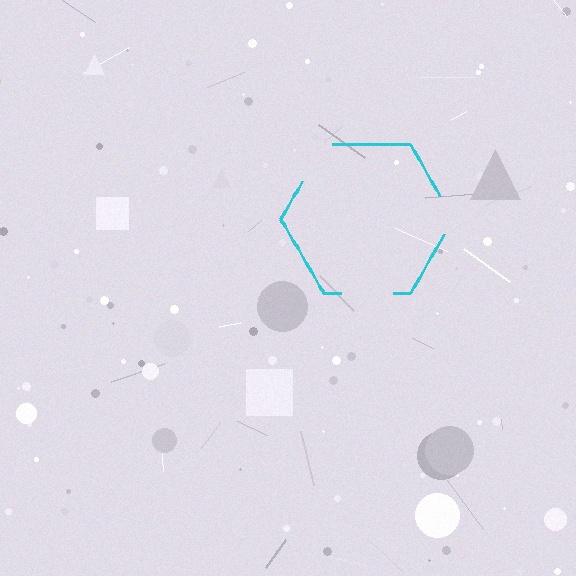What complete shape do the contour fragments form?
The contour fragments form a hexagon.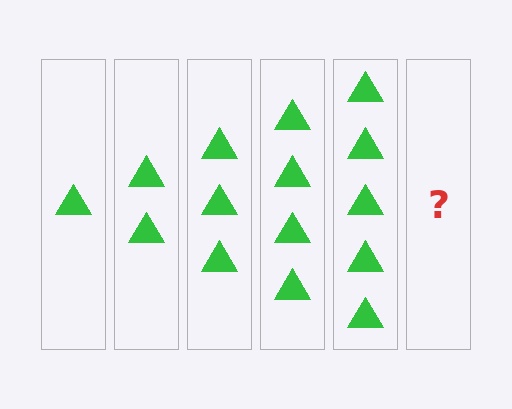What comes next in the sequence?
The next element should be 6 triangles.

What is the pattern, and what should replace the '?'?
The pattern is that each step adds one more triangle. The '?' should be 6 triangles.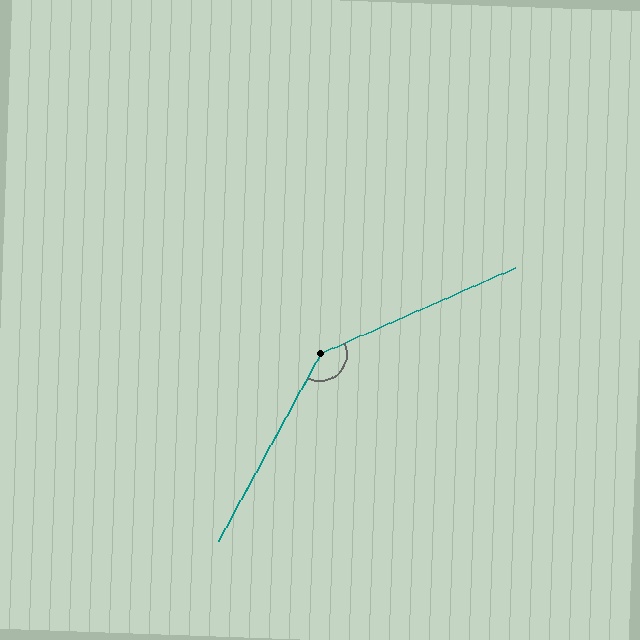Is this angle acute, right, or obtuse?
It is obtuse.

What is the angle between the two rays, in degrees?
Approximately 142 degrees.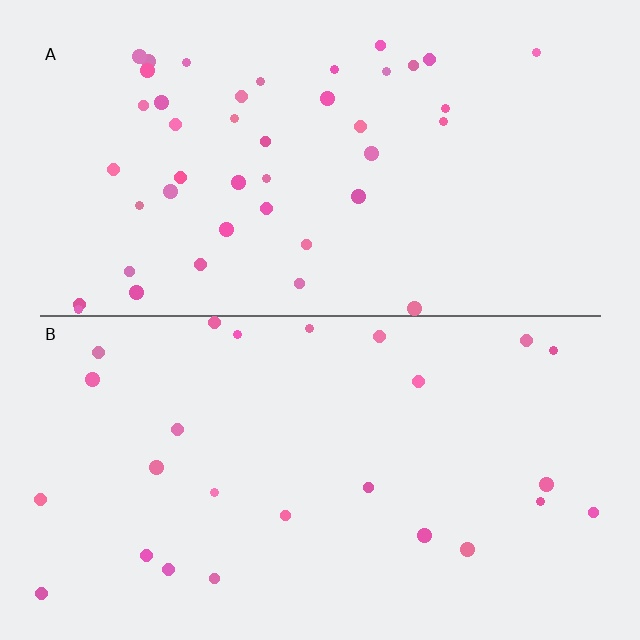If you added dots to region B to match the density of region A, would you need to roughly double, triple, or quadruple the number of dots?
Approximately double.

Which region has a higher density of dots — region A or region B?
A (the top).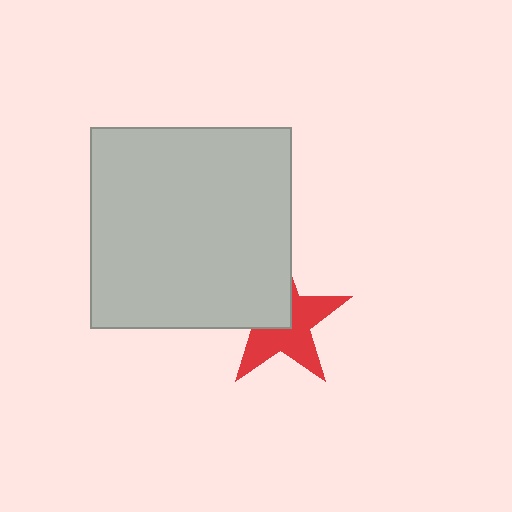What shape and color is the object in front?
The object in front is a light gray square.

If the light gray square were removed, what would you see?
You would see the complete red star.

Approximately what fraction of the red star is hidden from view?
Roughly 43% of the red star is hidden behind the light gray square.